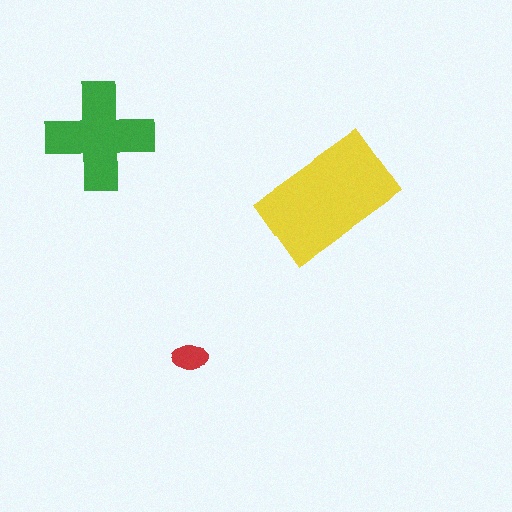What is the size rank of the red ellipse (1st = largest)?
3rd.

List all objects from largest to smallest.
The yellow rectangle, the green cross, the red ellipse.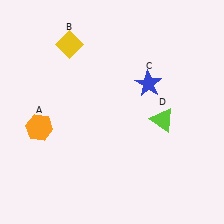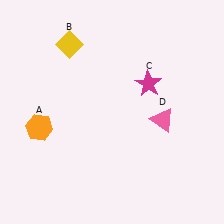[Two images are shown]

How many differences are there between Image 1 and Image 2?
There are 2 differences between the two images.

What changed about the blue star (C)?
In Image 1, C is blue. In Image 2, it changed to magenta.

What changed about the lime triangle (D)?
In Image 1, D is lime. In Image 2, it changed to pink.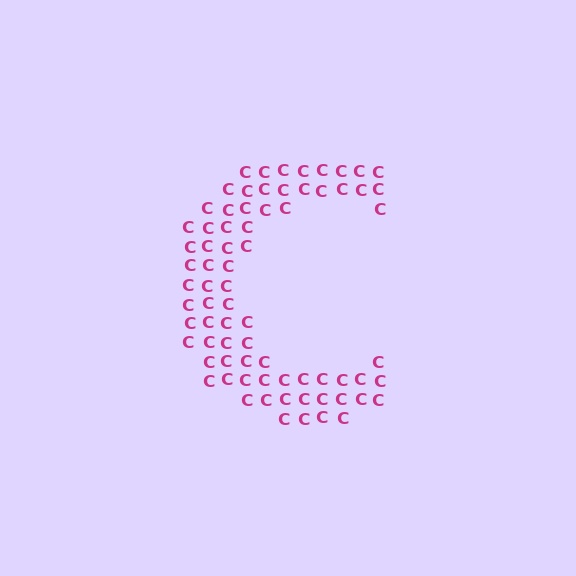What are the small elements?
The small elements are letter C's.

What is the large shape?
The large shape is the letter C.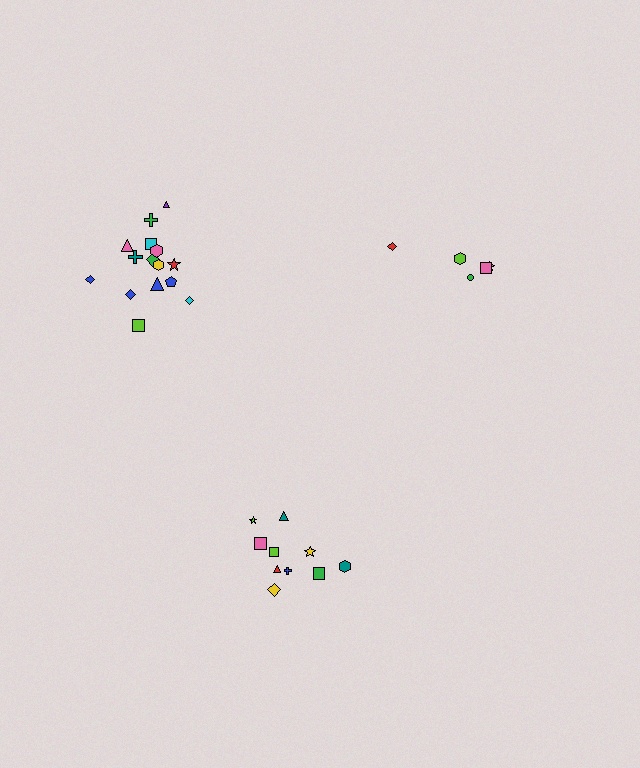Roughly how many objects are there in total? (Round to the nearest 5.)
Roughly 30 objects in total.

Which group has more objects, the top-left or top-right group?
The top-left group.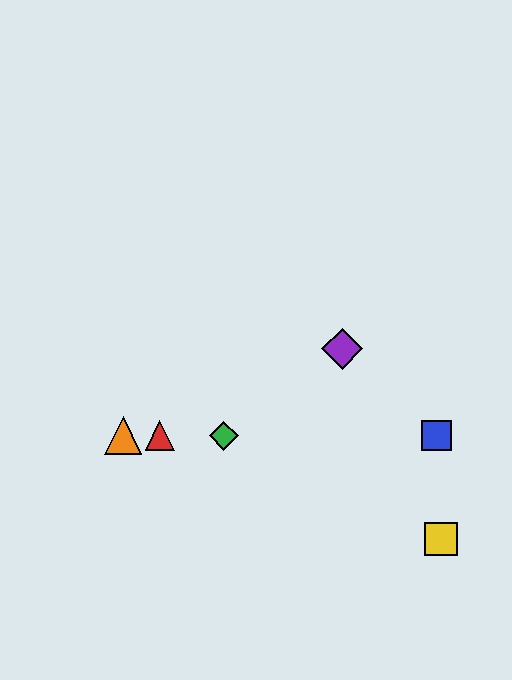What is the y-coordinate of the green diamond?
The green diamond is at y≈436.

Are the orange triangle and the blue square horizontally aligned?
Yes, both are at y≈436.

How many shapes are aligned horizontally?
4 shapes (the red triangle, the blue square, the green diamond, the orange triangle) are aligned horizontally.